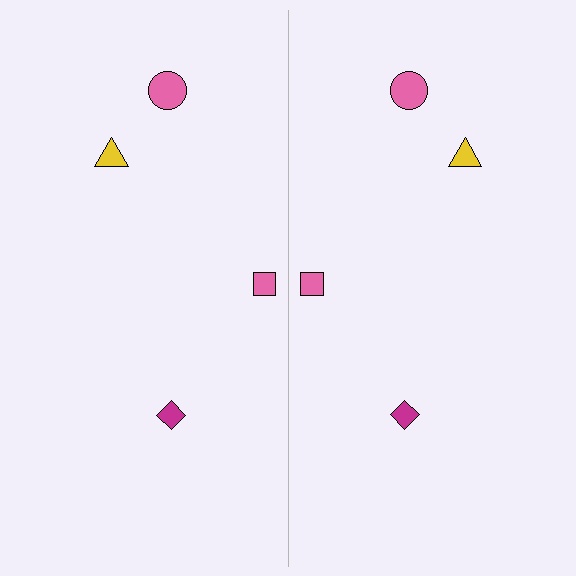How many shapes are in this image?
There are 8 shapes in this image.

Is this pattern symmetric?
Yes, this pattern has bilateral (reflection) symmetry.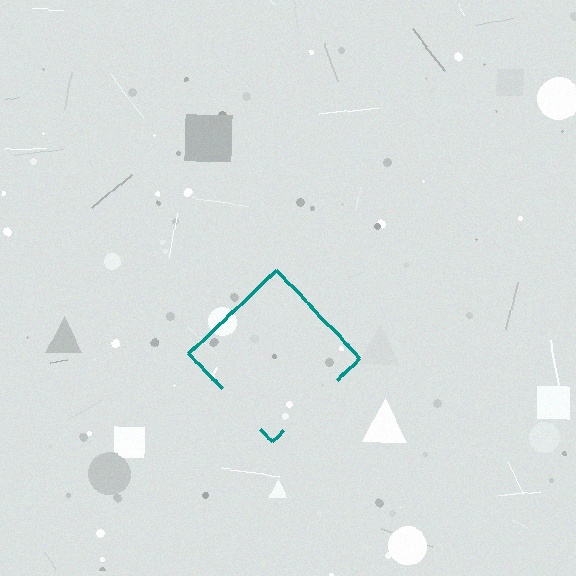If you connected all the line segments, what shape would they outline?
They would outline a diamond.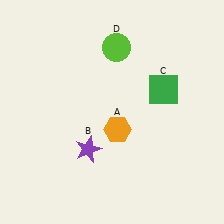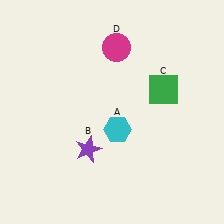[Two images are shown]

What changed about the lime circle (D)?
In Image 1, D is lime. In Image 2, it changed to magenta.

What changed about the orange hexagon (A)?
In Image 1, A is orange. In Image 2, it changed to cyan.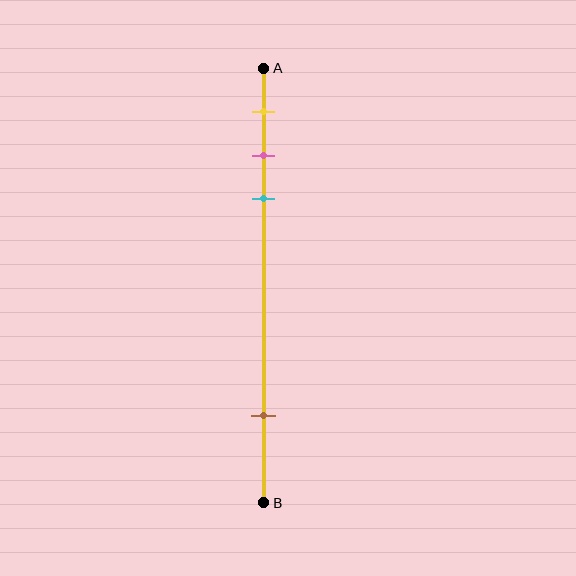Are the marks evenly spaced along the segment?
No, the marks are not evenly spaced.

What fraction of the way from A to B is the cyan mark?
The cyan mark is approximately 30% (0.3) of the way from A to B.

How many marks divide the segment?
There are 4 marks dividing the segment.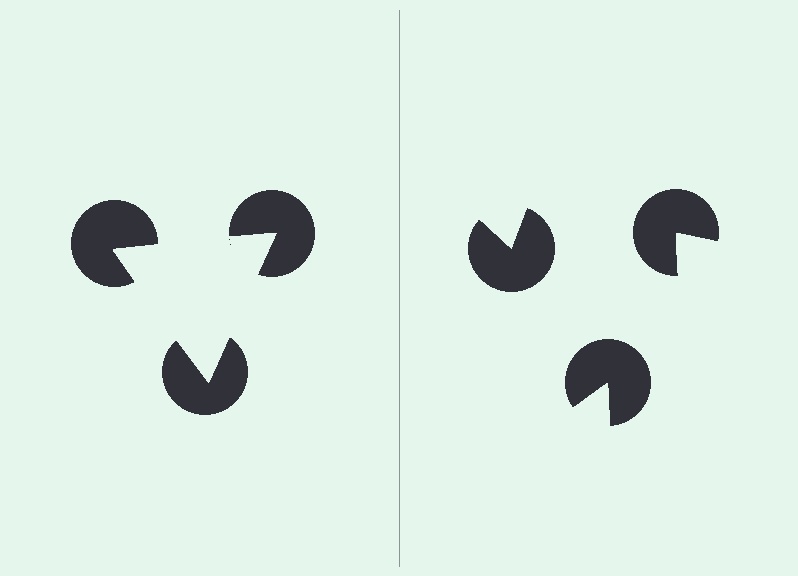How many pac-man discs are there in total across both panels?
6 — 3 on each side.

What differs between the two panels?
The pac-man discs are positioned identically on both sides; only the wedge orientations differ. On the left they align to a triangle; on the right they are misaligned.